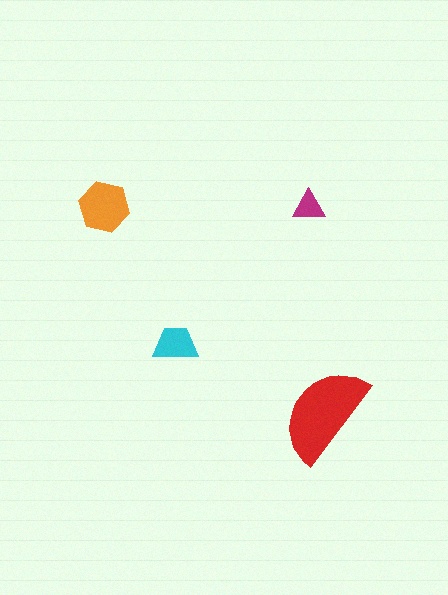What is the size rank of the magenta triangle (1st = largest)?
4th.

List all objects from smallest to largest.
The magenta triangle, the cyan trapezoid, the orange hexagon, the red semicircle.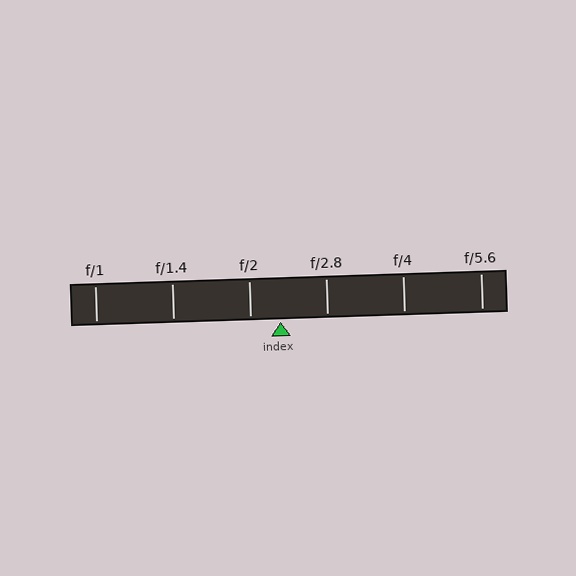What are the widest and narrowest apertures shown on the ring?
The widest aperture shown is f/1 and the narrowest is f/5.6.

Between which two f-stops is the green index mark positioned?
The index mark is between f/2 and f/2.8.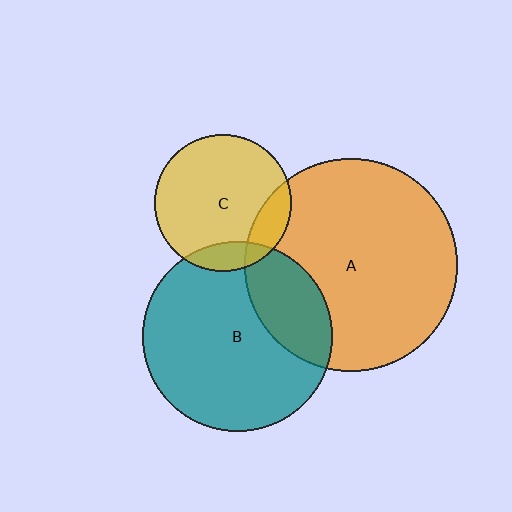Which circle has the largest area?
Circle A (orange).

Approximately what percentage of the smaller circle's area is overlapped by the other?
Approximately 25%.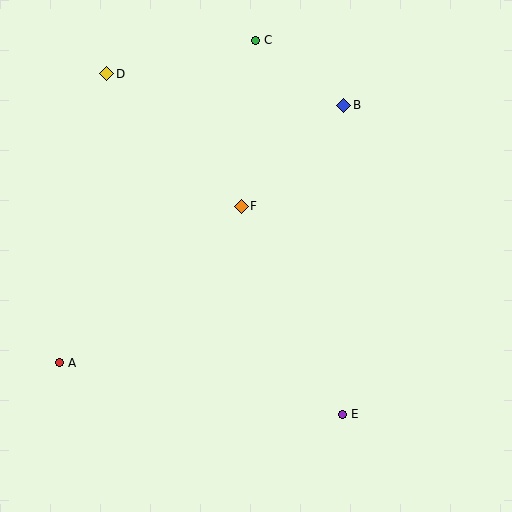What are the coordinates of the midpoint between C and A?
The midpoint between C and A is at (157, 202).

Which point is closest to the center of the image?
Point F at (241, 206) is closest to the center.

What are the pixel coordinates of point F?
Point F is at (241, 206).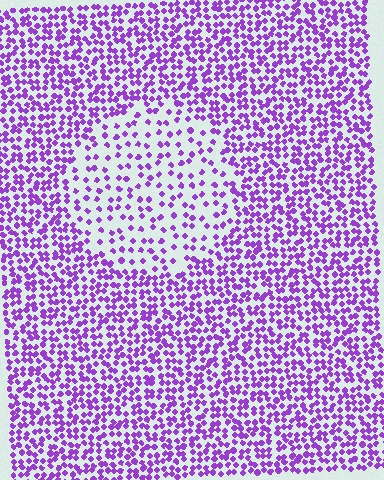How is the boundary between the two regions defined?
The boundary is defined by a change in element density (approximately 2.2x ratio). All elements are the same color, size, and shape.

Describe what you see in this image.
The image contains small purple elements arranged at two different densities. A circle-shaped region is visible where the elements are less densely packed than the surrounding area.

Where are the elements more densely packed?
The elements are more densely packed outside the circle boundary.